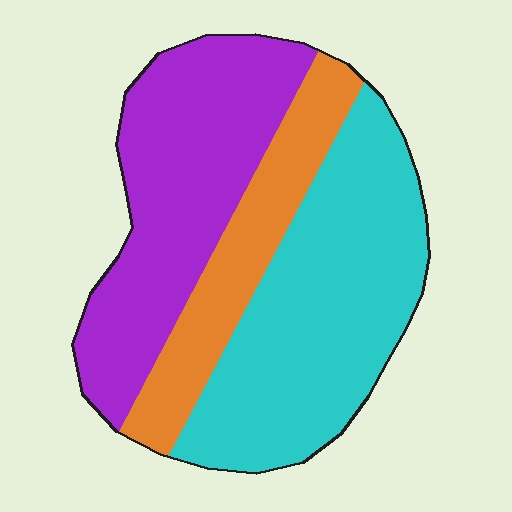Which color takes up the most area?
Cyan, at roughly 45%.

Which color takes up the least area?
Orange, at roughly 20%.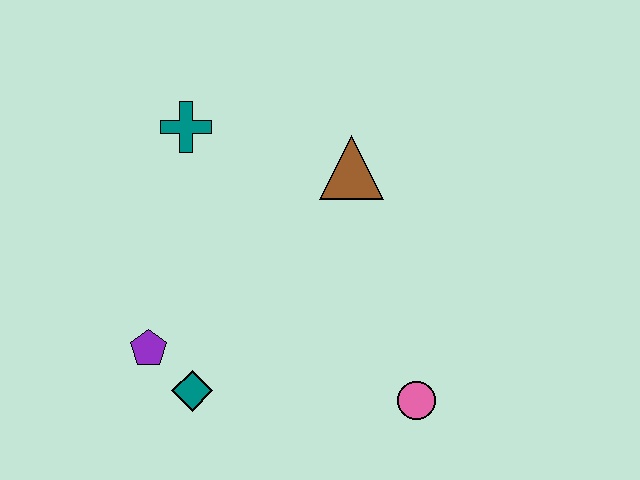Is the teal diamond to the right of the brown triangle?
No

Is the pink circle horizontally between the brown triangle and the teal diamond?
No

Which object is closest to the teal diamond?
The purple pentagon is closest to the teal diamond.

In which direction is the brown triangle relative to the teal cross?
The brown triangle is to the right of the teal cross.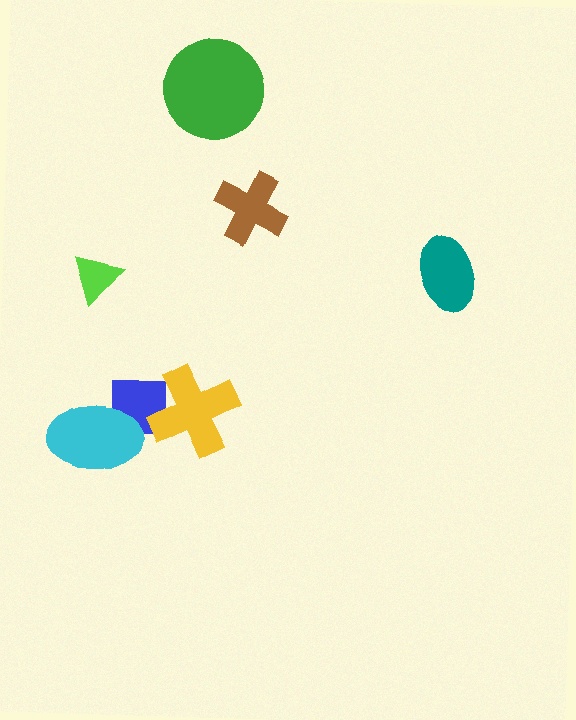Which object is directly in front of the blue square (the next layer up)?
The cyan ellipse is directly in front of the blue square.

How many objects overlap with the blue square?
2 objects overlap with the blue square.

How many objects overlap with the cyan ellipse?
1 object overlaps with the cyan ellipse.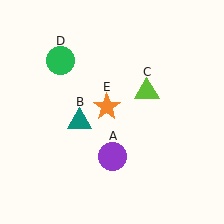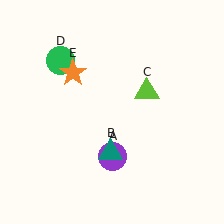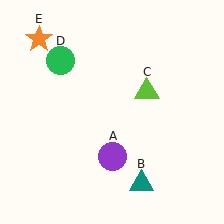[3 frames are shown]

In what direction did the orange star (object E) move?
The orange star (object E) moved up and to the left.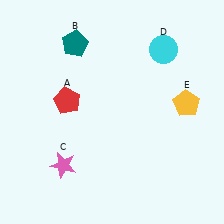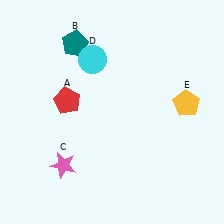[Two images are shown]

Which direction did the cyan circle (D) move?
The cyan circle (D) moved left.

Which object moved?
The cyan circle (D) moved left.